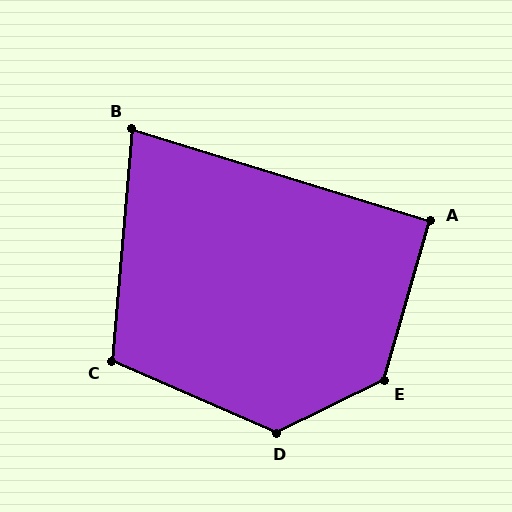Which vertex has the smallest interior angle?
B, at approximately 78 degrees.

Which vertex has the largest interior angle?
E, at approximately 133 degrees.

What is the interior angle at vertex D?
Approximately 130 degrees (obtuse).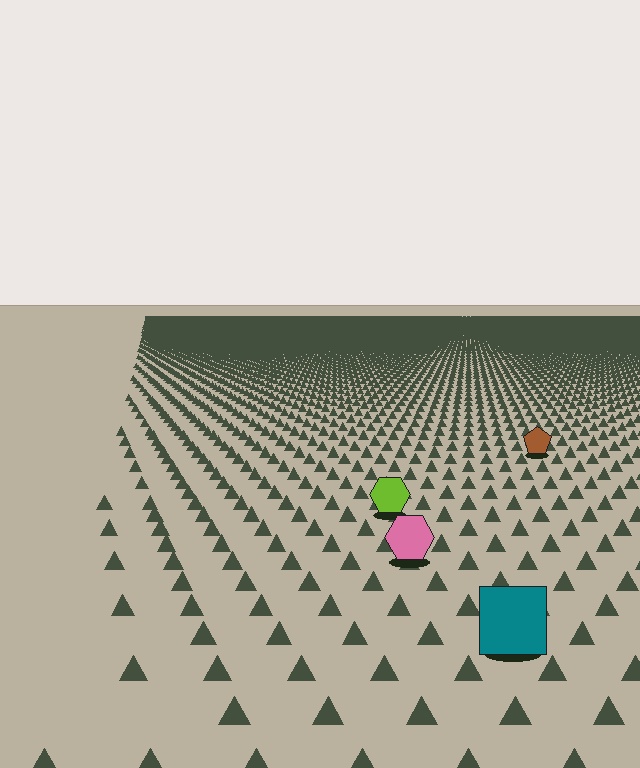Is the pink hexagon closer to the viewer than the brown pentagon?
Yes. The pink hexagon is closer — you can tell from the texture gradient: the ground texture is coarser near it.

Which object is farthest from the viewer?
The brown pentagon is farthest from the viewer. It appears smaller and the ground texture around it is denser.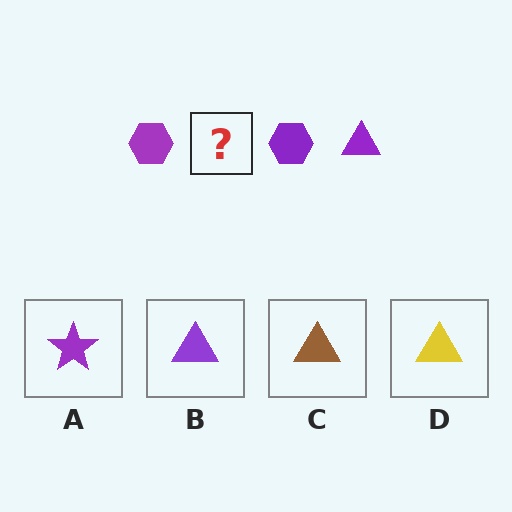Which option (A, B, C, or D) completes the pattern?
B.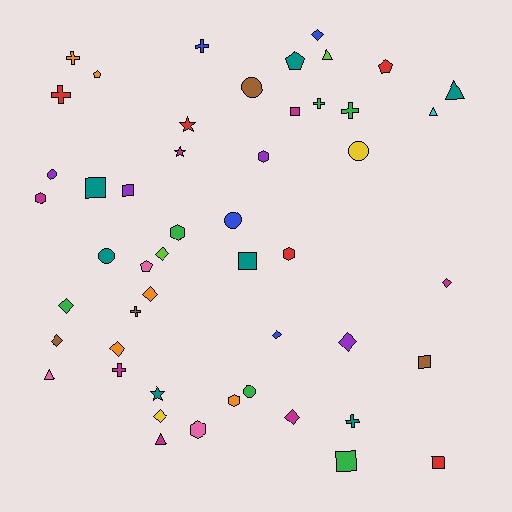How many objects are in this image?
There are 50 objects.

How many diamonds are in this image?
There are 11 diamonds.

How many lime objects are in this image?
There are 2 lime objects.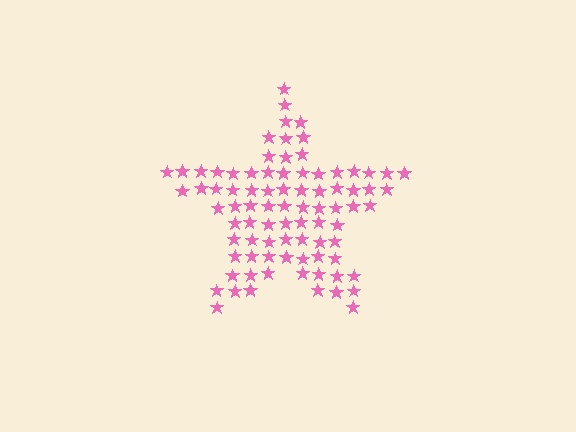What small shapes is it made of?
It is made of small stars.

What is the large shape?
The large shape is a star.